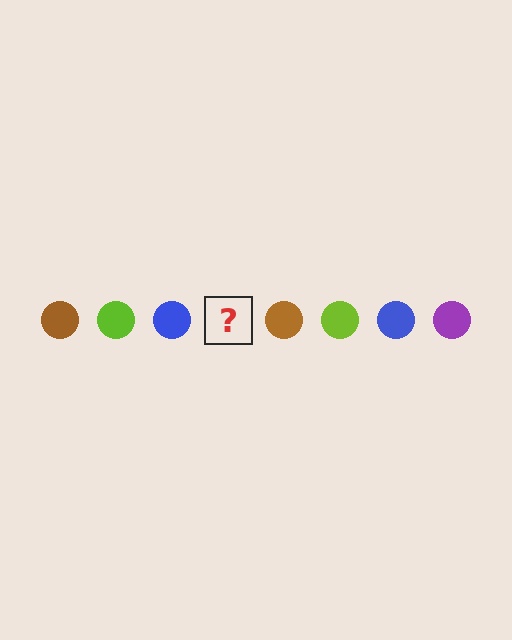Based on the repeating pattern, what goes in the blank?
The blank should be a purple circle.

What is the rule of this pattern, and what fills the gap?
The rule is that the pattern cycles through brown, lime, blue, purple circles. The gap should be filled with a purple circle.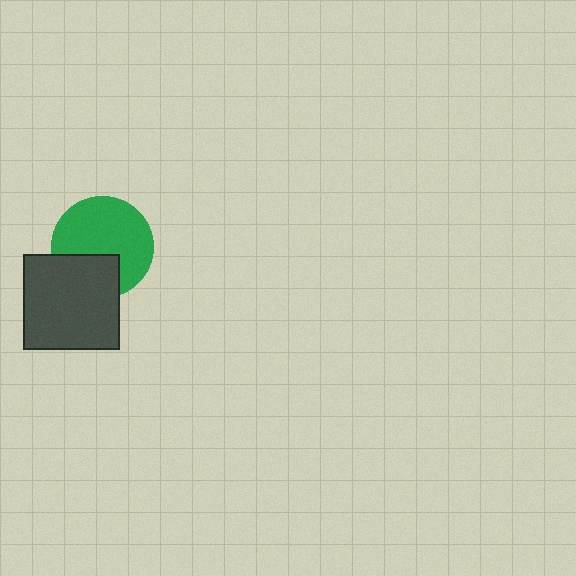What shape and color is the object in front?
The object in front is a dark gray square.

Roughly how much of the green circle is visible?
Most of it is visible (roughly 70%).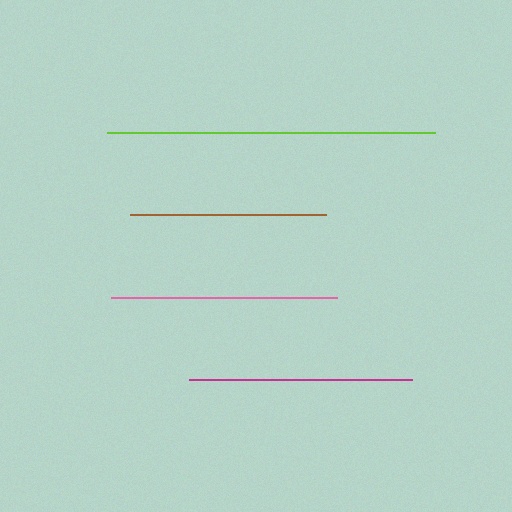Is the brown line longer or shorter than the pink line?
The pink line is longer than the brown line.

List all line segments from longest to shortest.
From longest to shortest: lime, pink, magenta, brown.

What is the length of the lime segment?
The lime segment is approximately 328 pixels long.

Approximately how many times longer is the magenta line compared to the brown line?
The magenta line is approximately 1.1 times the length of the brown line.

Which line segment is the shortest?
The brown line is the shortest at approximately 195 pixels.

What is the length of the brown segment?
The brown segment is approximately 195 pixels long.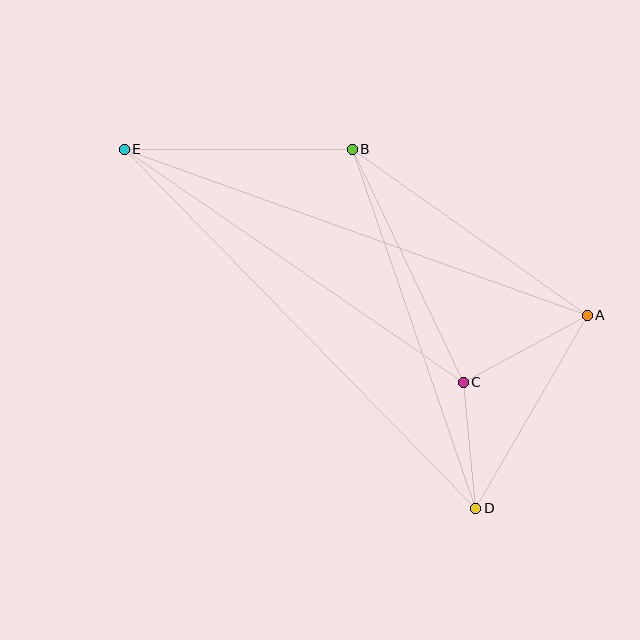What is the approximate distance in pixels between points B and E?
The distance between B and E is approximately 228 pixels.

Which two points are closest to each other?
Points C and D are closest to each other.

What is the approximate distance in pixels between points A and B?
The distance between A and B is approximately 288 pixels.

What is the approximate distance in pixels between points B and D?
The distance between B and D is approximately 380 pixels.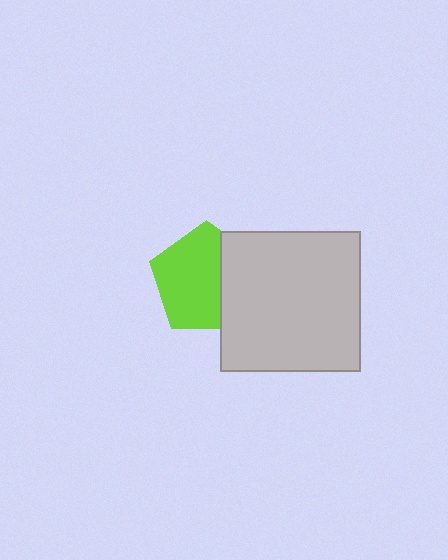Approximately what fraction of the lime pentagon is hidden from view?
Roughly 34% of the lime pentagon is hidden behind the light gray square.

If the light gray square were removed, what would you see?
You would see the complete lime pentagon.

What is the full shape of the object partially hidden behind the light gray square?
The partially hidden object is a lime pentagon.